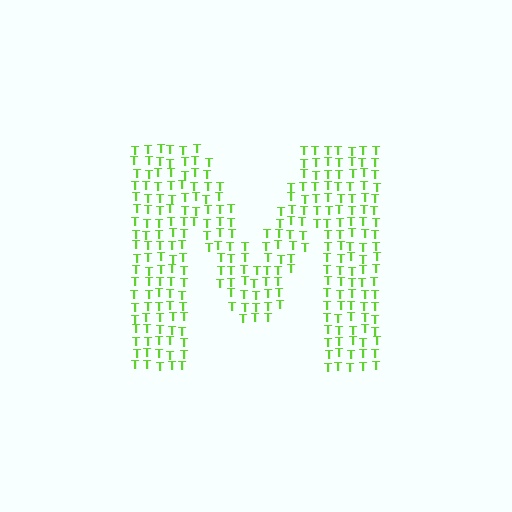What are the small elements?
The small elements are letter T's.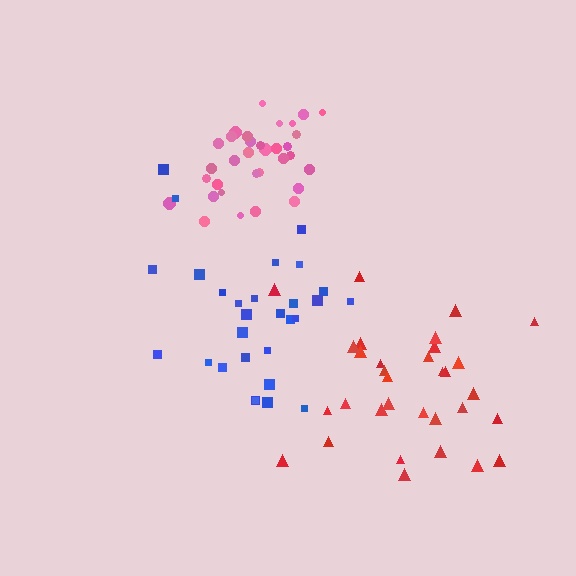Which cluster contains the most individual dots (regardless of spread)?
Pink (33).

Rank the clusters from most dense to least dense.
pink, red, blue.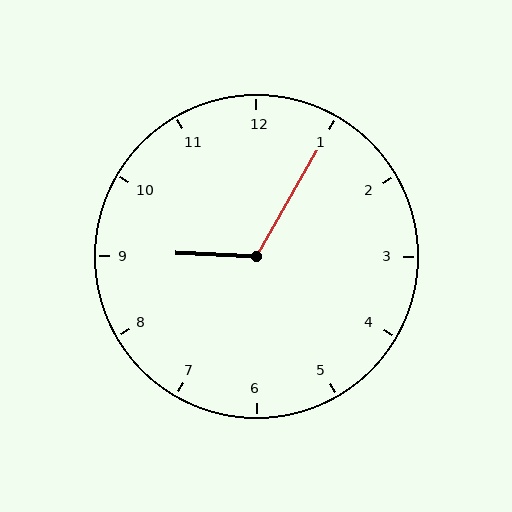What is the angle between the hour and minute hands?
Approximately 118 degrees.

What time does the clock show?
9:05.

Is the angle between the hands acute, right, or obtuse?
It is obtuse.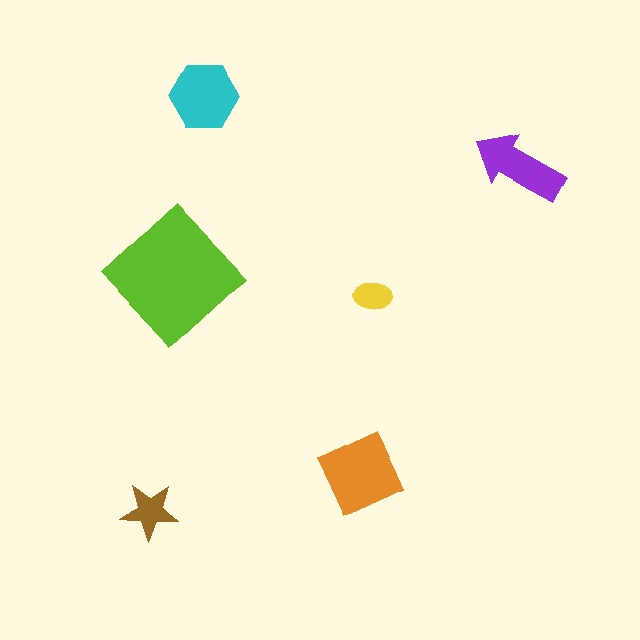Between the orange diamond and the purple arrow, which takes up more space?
The orange diamond.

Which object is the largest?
The lime diamond.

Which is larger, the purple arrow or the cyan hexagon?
The cyan hexagon.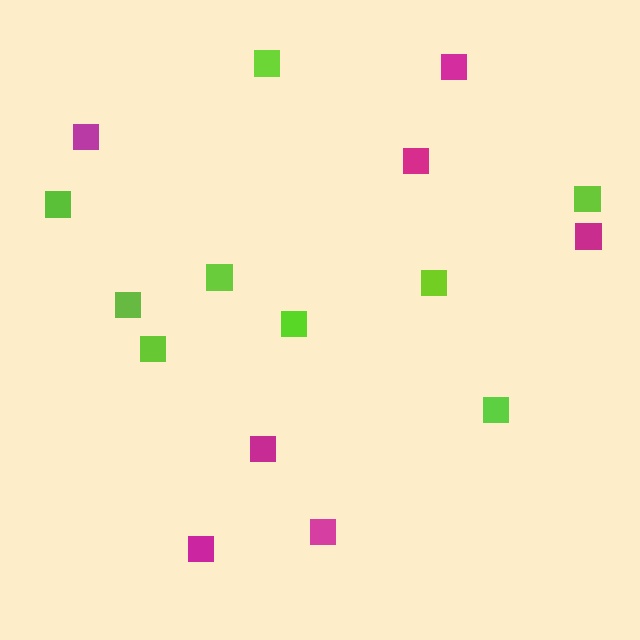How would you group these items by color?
There are 2 groups: one group of magenta squares (7) and one group of lime squares (9).